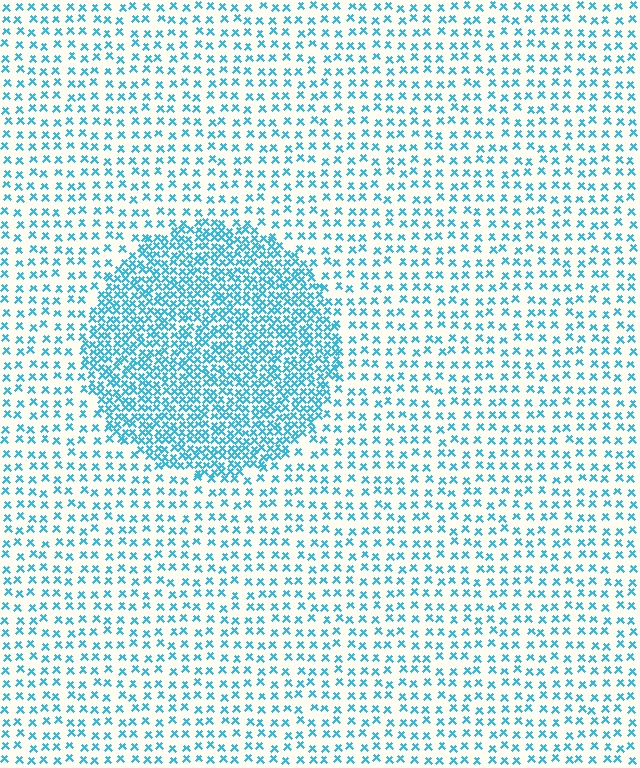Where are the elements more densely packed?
The elements are more densely packed inside the circle boundary.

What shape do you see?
I see a circle.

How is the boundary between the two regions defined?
The boundary is defined by a change in element density (approximately 2.5x ratio). All elements are the same color, size, and shape.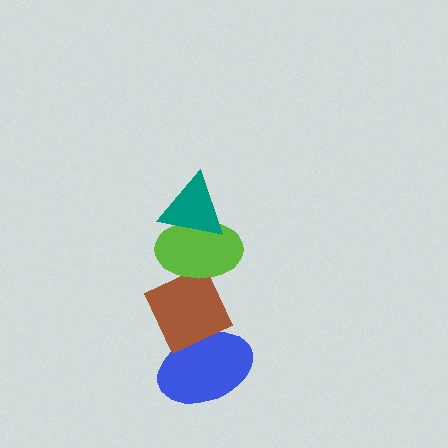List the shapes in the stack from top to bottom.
From top to bottom: the teal triangle, the lime ellipse, the brown diamond, the blue ellipse.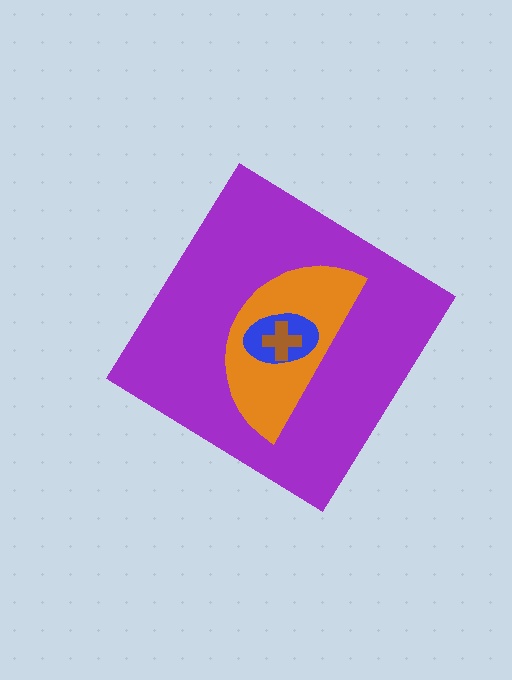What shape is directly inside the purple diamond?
The orange semicircle.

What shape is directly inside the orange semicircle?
The blue ellipse.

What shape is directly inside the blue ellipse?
The brown cross.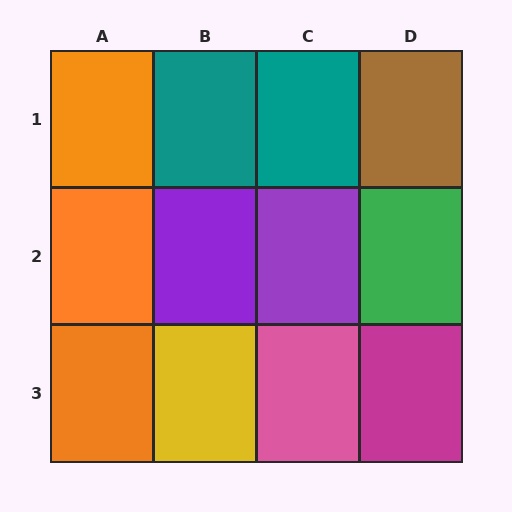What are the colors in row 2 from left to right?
Orange, purple, purple, green.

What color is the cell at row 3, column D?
Magenta.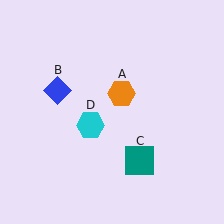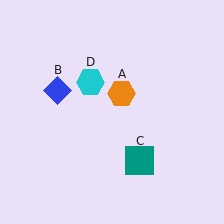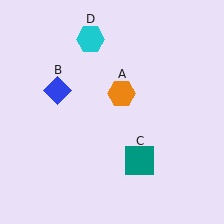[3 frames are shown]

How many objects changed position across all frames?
1 object changed position: cyan hexagon (object D).